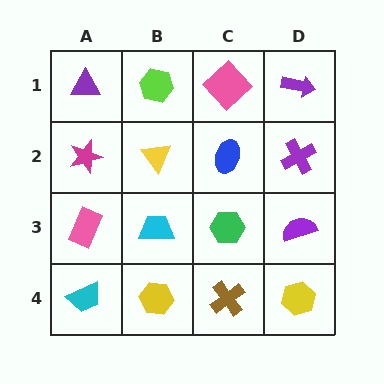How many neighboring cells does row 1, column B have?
3.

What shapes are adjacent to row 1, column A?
A magenta star (row 2, column A), a lime hexagon (row 1, column B).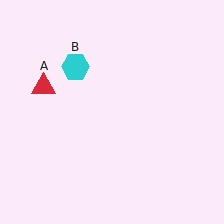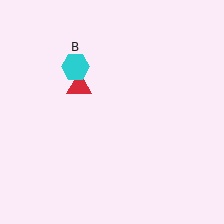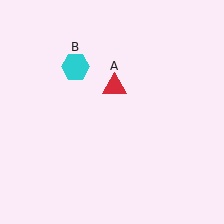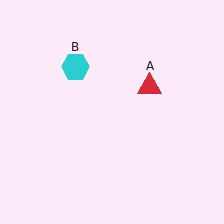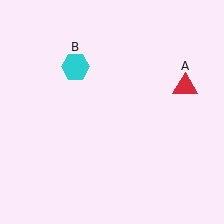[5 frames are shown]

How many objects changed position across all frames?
1 object changed position: red triangle (object A).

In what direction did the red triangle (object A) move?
The red triangle (object A) moved right.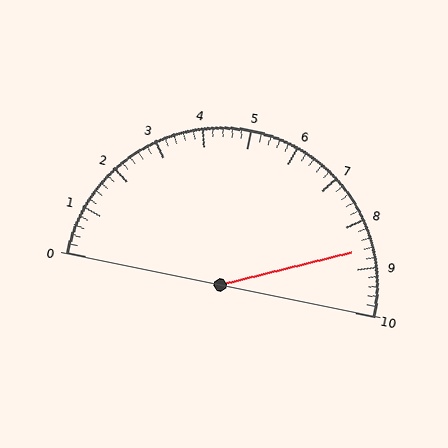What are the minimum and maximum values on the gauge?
The gauge ranges from 0 to 10.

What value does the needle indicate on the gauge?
The needle indicates approximately 8.6.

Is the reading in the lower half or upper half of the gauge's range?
The reading is in the upper half of the range (0 to 10).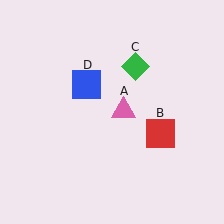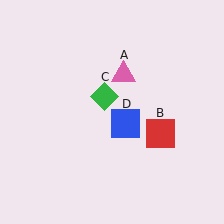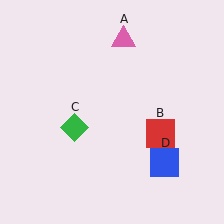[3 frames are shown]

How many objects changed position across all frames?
3 objects changed position: pink triangle (object A), green diamond (object C), blue square (object D).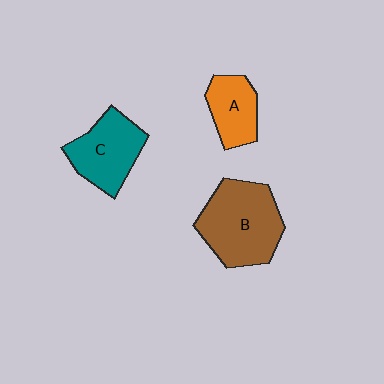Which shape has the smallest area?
Shape A (orange).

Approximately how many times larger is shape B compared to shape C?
Approximately 1.4 times.